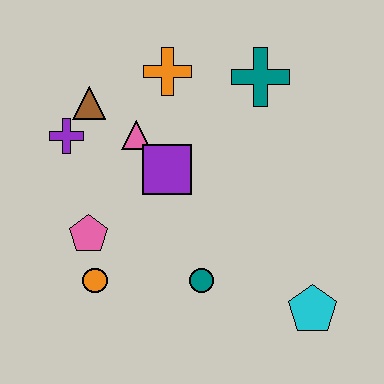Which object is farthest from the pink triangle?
The cyan pentagon is farthest from the pink triangle.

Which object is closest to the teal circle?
The orange circle is closest to the teal circle.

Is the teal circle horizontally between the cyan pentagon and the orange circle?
Yes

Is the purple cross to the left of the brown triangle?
Yes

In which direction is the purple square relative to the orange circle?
The purple square is above the orange circle.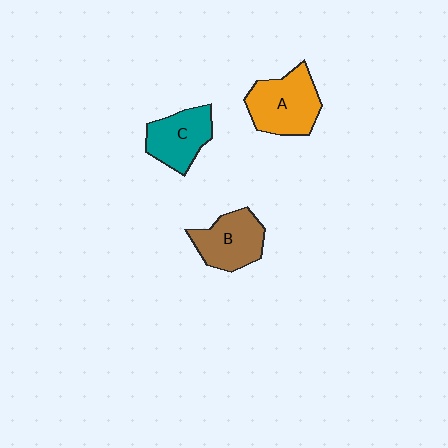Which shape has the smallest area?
Shape C (teal).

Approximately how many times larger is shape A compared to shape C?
Approximately 1.2 times.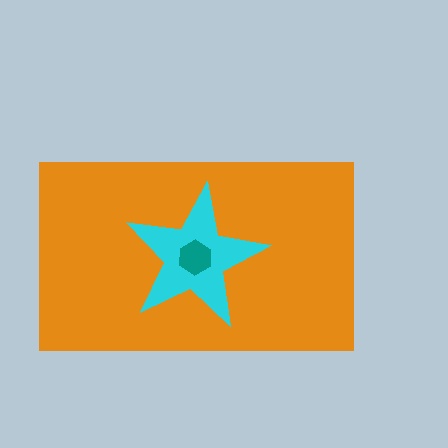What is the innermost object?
The teal hexagon.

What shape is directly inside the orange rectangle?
The cyan star.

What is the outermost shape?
The orange rectangle.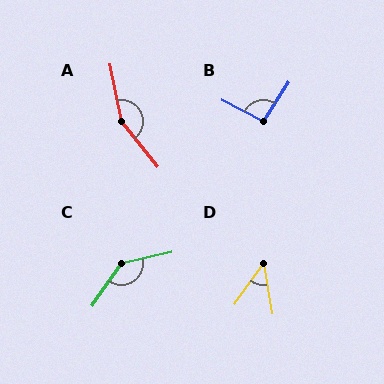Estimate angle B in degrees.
Approximately 95 degrees.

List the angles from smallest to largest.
D (45°), B (95°), C (137°), A (152°).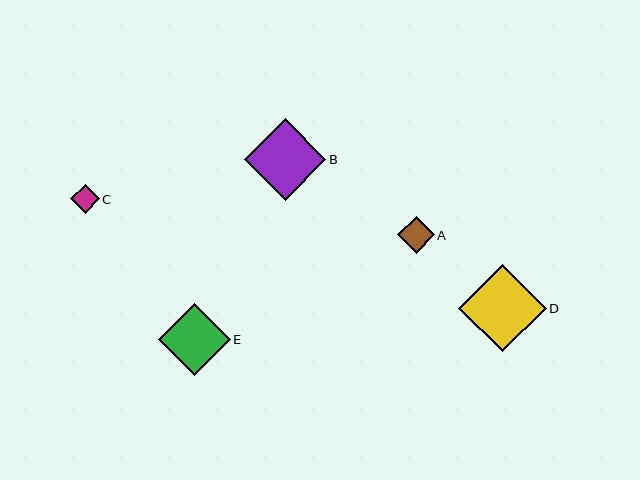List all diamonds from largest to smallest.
From largest to smallest: D, B, E, A, C.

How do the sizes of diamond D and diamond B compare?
Diamond D and diamond B are approximately the same size.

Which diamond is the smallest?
Diamond C is the smallest with a size of approximately 29 pixels.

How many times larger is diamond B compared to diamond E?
Diamond B is approximately 1.1 times the size of diamond E.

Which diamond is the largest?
Diamond D is the largest with a size of approximately 87 pixels.